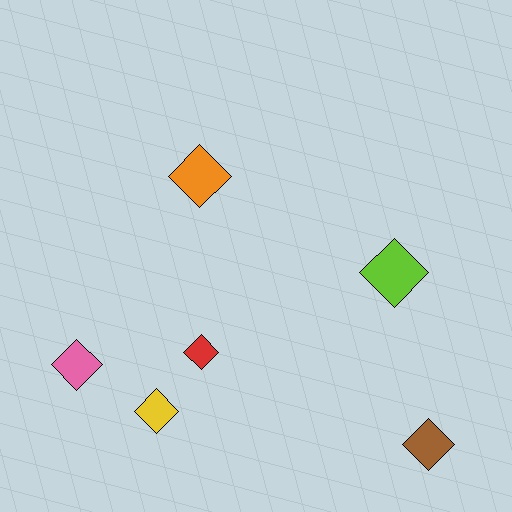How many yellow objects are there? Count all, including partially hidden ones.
There is 1 yellow object.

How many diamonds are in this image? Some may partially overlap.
There are 6 diamonds.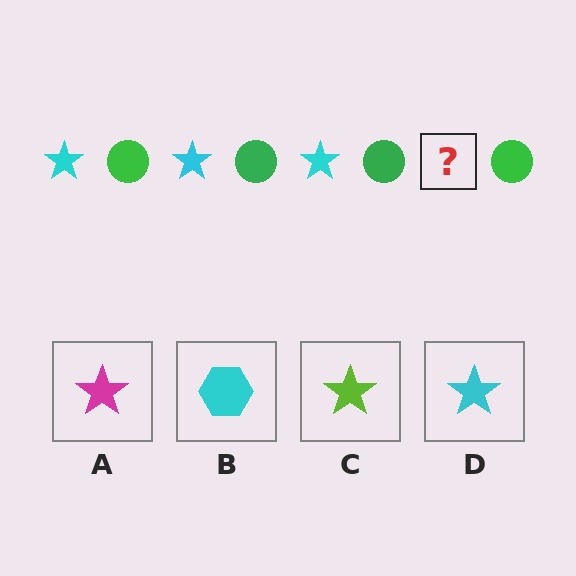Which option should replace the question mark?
Option D.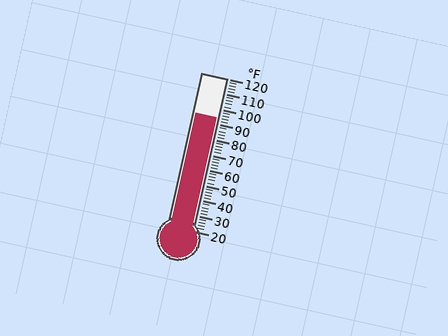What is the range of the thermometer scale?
The thermometer scale ranges from 20°F to 120°F.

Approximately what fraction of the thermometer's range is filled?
The thermometer is filled to approximately 75% of its range.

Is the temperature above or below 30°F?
The temperature is above 30°F.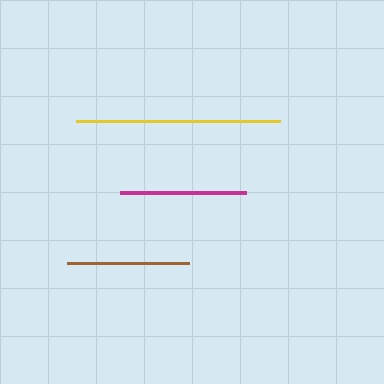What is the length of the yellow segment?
The yellow segment is approximately 204 pixels long.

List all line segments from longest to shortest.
From longest to shortest: yellow, magenta, brown.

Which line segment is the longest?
The yellow line is the longest at approximately 204 pixels.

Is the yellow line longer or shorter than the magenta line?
The yellow line is longer than the magenta line.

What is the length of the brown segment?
The brown segment is approximately 122 pixels long.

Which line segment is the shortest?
The brown line is the shortest at approximately 122 pixels.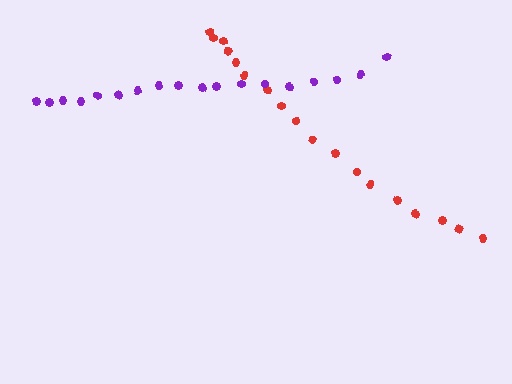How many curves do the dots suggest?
There are 2 distinct paths.